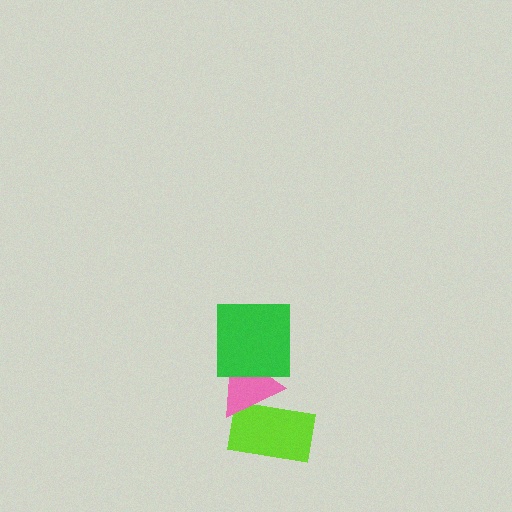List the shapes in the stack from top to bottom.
From top to bottom: the green square, the pink triangle, the lime rectangle.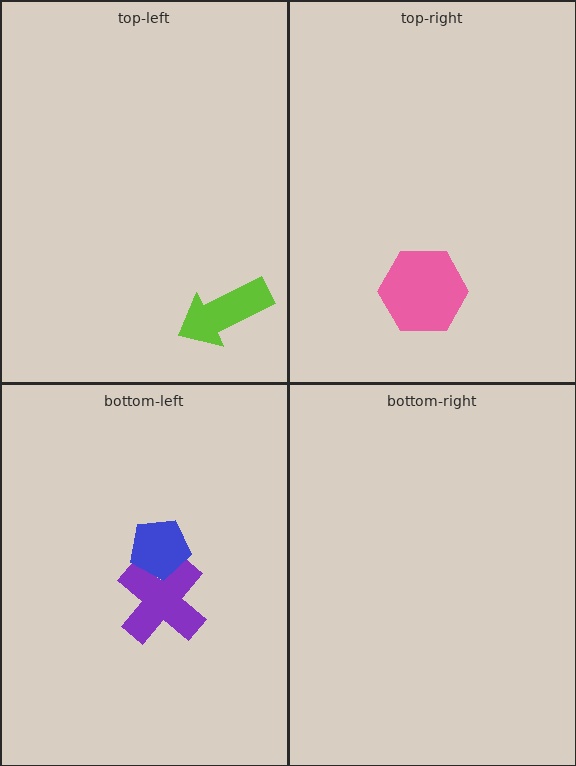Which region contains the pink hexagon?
The top-right region.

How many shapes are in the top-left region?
1.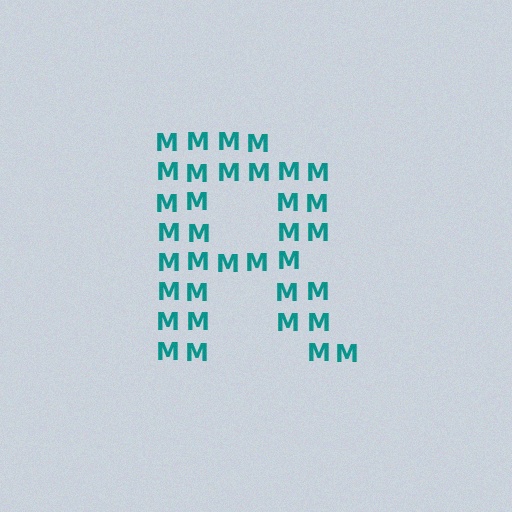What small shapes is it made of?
It is made of small letter M's.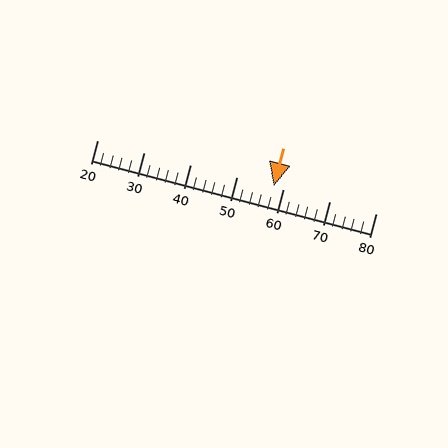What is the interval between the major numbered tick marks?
The major tick marks are spaced 10 units apart.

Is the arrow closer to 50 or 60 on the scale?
The arrow is closer to 60.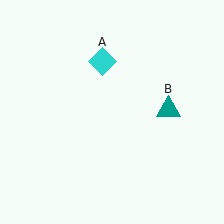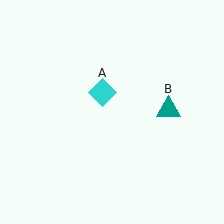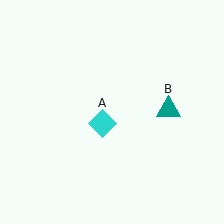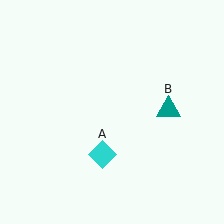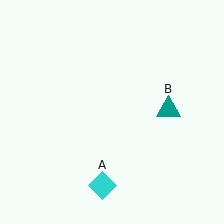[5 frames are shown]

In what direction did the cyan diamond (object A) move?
The cyan diamond (object A) moved down.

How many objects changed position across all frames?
1 object changed position: cyan diamond (object A).